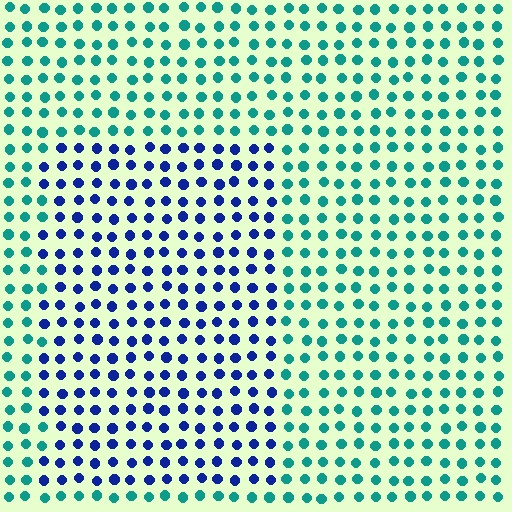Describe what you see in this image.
The image is filled with small teal elements in a uniform arrangement. A rectangle-shaped region is visible where the elements are tinted to a slightly different hue, forming a subtle color boundary.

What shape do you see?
I see a rectangle.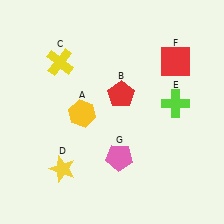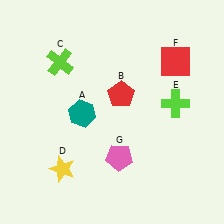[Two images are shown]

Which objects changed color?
A changed from yellow to teal. C changed from yellow to lime.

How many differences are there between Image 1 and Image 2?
There are 2 differences between the two images.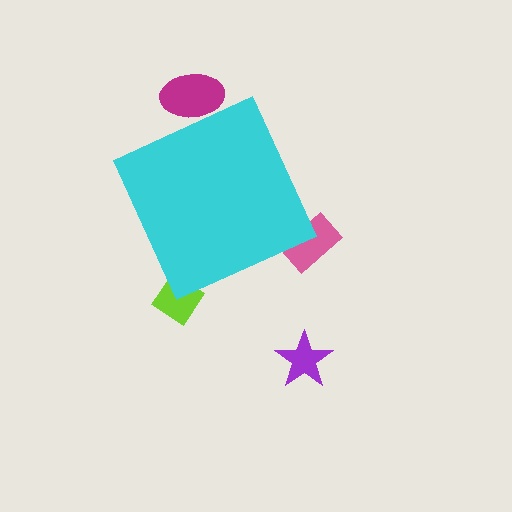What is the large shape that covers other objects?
A cyan diamond.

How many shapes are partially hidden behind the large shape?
3 shapes are partially hidden.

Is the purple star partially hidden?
No, the purple star is fully visible.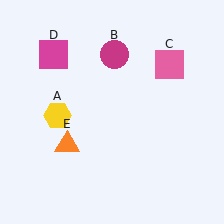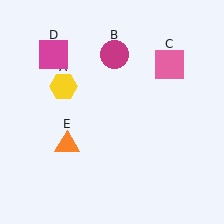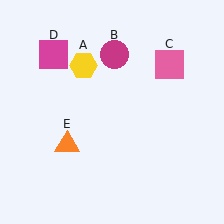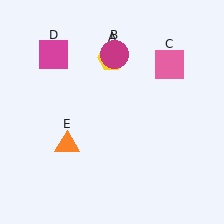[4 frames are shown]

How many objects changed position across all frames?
1 object changed position: yellow hexagon (object A).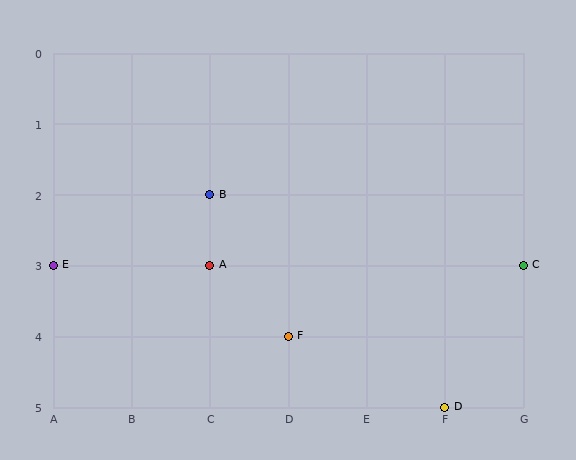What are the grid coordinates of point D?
Point D is at grid coordinates (F, 5).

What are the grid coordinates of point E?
Point E is at grid coordinates (A, 3).